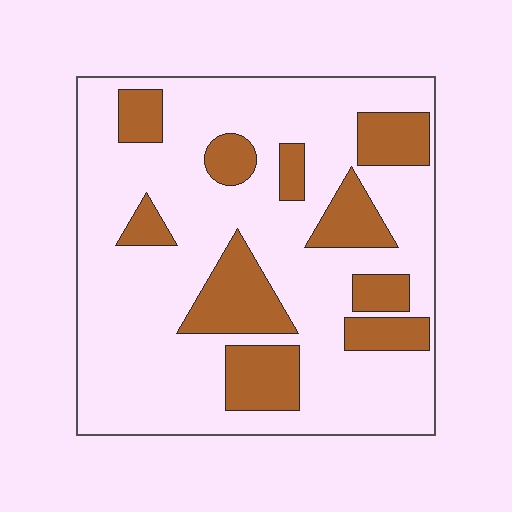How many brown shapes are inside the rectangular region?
10.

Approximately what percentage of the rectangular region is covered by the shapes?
Approximately 25%.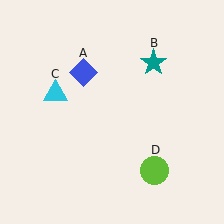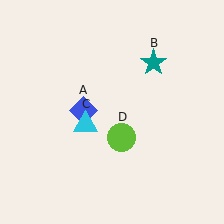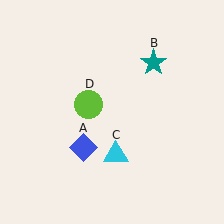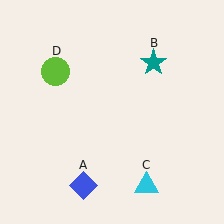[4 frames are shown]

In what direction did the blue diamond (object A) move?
The blue diamond (object A) moved down.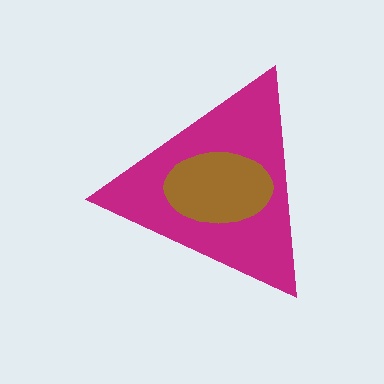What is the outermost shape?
The magenta triangle.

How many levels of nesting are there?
2.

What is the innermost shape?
The brown ellipse.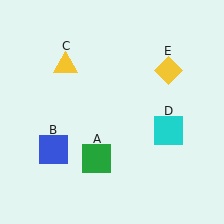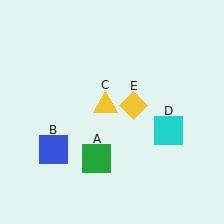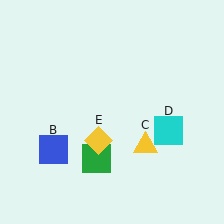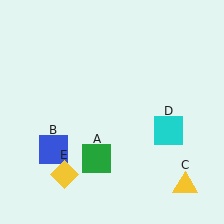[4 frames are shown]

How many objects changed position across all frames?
2 objects changed position: yellow triangle (object C), yellow diamond (object E).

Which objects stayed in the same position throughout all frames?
Green square (object A) and blue square (object B) and cyan square (object D) remained stationary.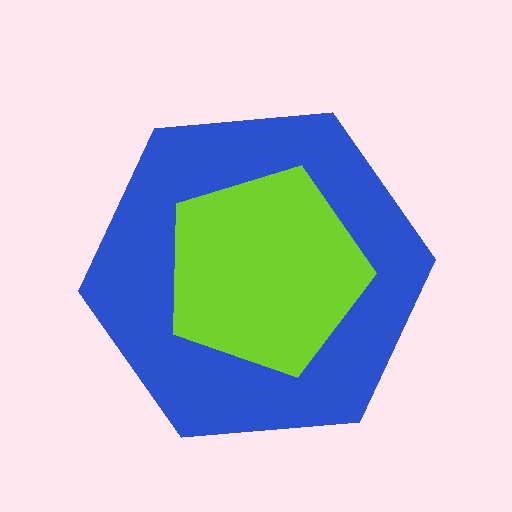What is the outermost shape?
The blue hexagon.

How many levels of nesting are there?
2.